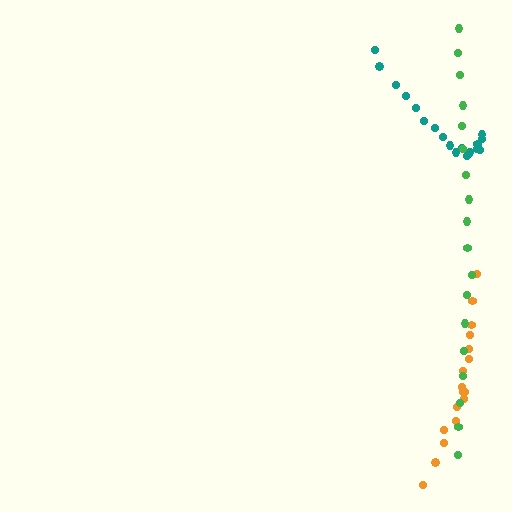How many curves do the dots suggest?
There are 3 distinct paths.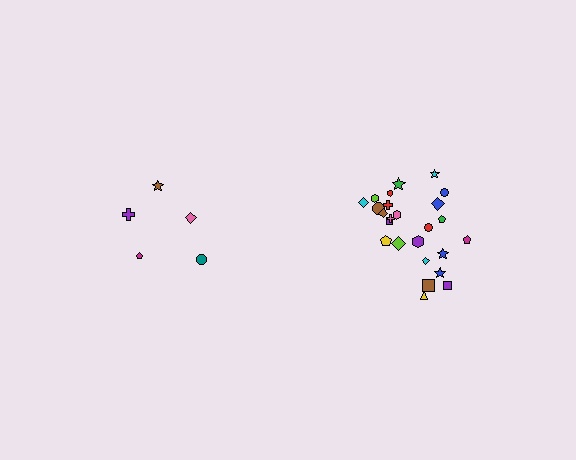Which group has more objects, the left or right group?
The right group.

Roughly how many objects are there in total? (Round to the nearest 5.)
Roughly 30 objects in total.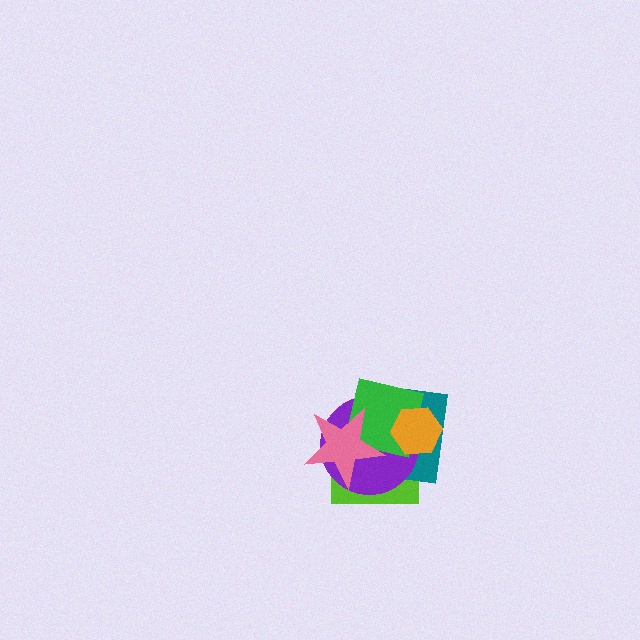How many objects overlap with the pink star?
4 objects overlap with the pink star.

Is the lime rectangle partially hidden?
Yes, it is partially covered by another shape.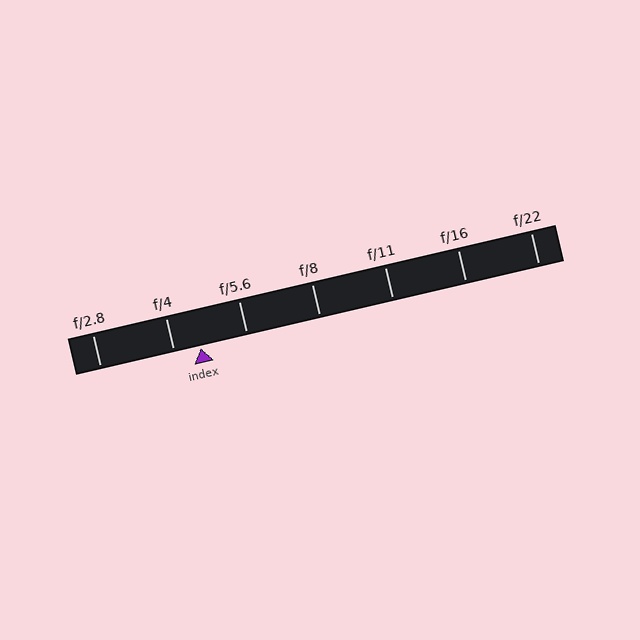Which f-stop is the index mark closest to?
The index mark is closest to f/4.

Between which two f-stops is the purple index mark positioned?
The index mark is between f/4 and f/5.6.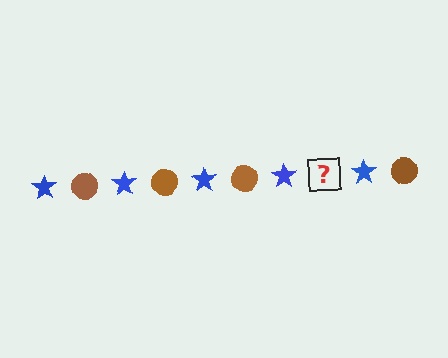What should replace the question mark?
The question mark should be replaced with a brown circle.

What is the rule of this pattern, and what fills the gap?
The rule is that the pattern alternates between blue star and brown circle. The gap should be filled with a brown circle.